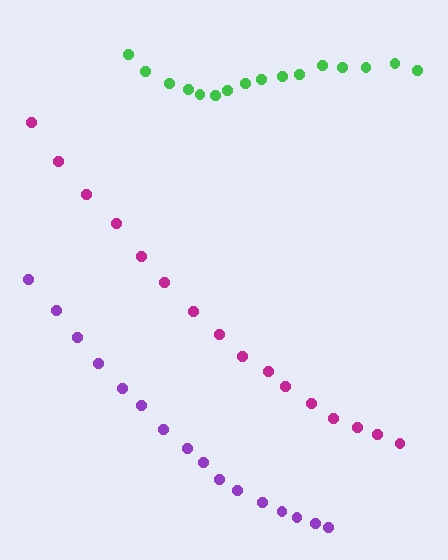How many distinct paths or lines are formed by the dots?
There are 3 distinct paths.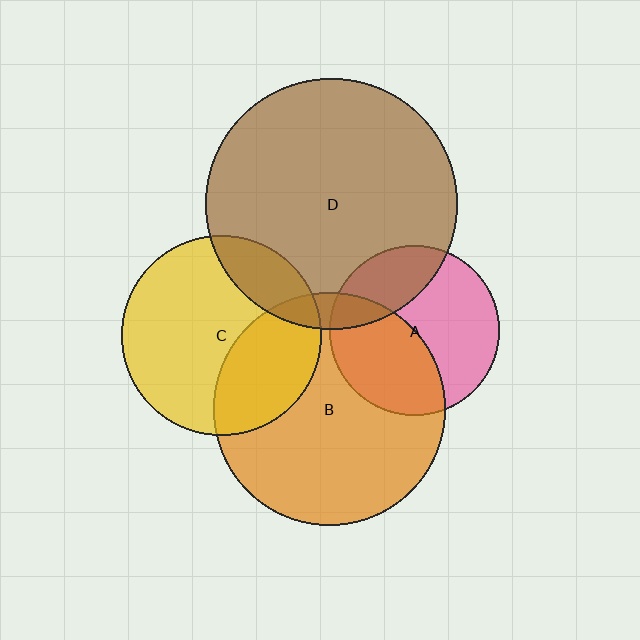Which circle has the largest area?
Circle D (brown).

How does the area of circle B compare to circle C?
Approximately 1.4 times.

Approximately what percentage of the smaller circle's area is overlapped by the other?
Approximately 35%.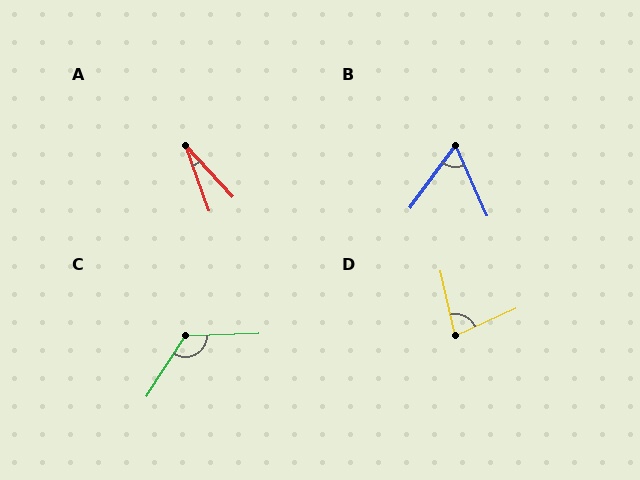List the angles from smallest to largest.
A (23°), B (61°), D (78°), C (125°).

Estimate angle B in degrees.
Approximately 61 degrees.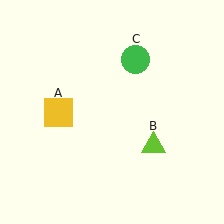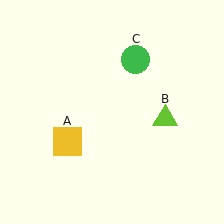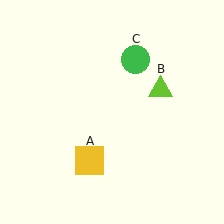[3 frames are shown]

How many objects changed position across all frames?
2 objects changed position: yellow square (object A), lime triangle (object B).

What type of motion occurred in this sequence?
The yellow square (object A), lime triangle (object B) rotated counterclockwise around the center of the scene.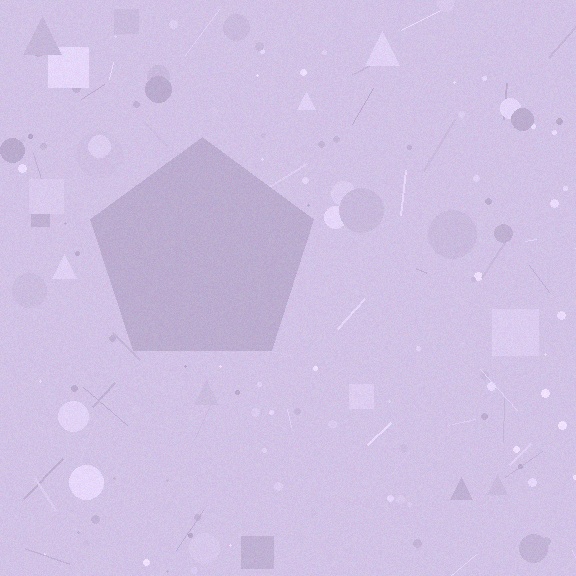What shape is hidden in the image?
A pentagon is hidden in the image.